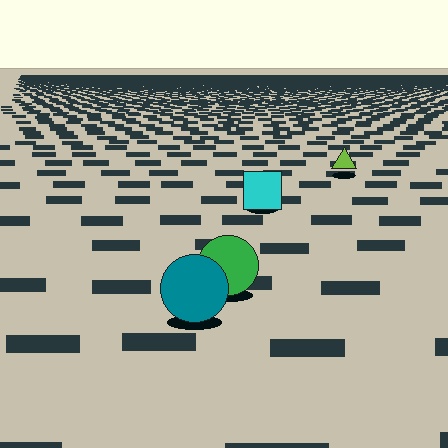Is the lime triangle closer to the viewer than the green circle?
No. The green circle is closer — you can tell from the texture gradient: the ground texture is coarser near it.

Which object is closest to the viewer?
The teal circle is closest. The texture marks near it are larger and more spread out.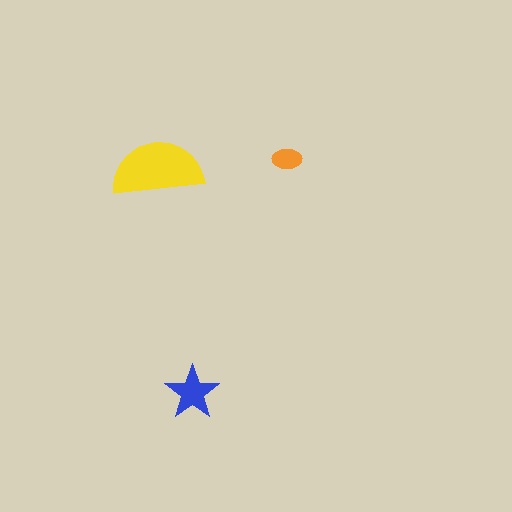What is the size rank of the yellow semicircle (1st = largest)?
1st.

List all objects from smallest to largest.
The orange ellipse, the blue star, the yellow semicircle.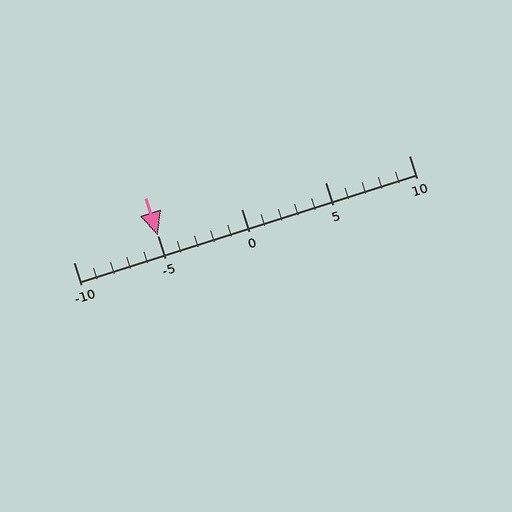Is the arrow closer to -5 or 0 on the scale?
The arrow is closer to -5.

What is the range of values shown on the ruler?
The ruler shows values from -10 to 10.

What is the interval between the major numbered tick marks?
The major tick marks are spaced 5 units apart.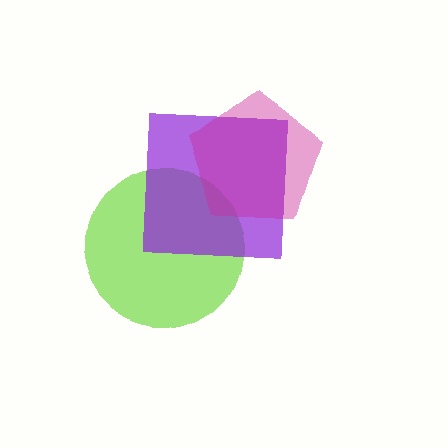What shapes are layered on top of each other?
The layered shapes are: a lime circle, a purple square, a magenta pentagon.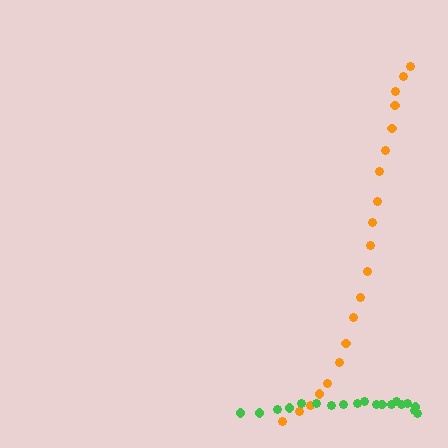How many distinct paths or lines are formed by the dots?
There are 2 distinct paths.